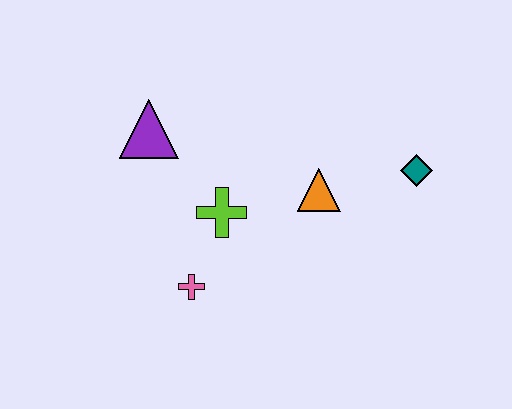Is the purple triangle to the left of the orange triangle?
Yes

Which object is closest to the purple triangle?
The lime cross is closest to the purple triangle.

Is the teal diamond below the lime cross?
No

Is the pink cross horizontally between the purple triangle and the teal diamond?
Yes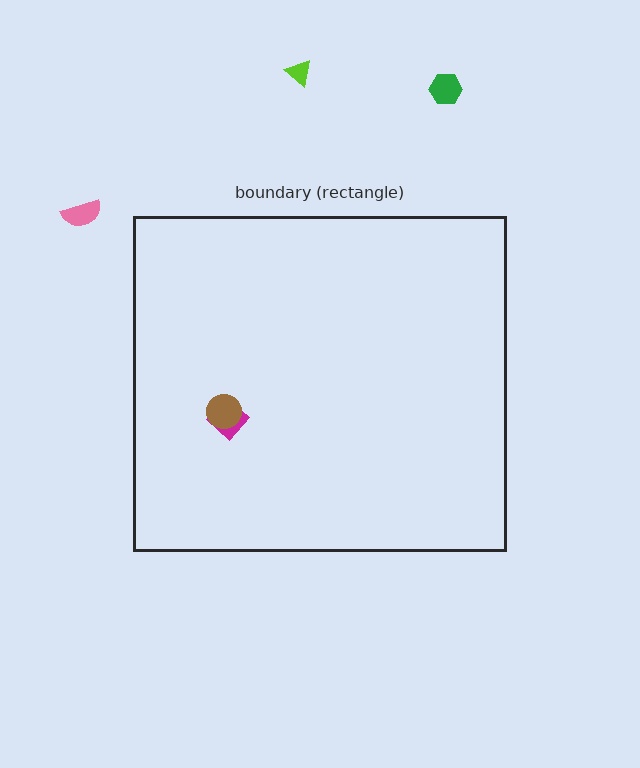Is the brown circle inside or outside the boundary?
Inside.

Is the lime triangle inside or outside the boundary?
Outside.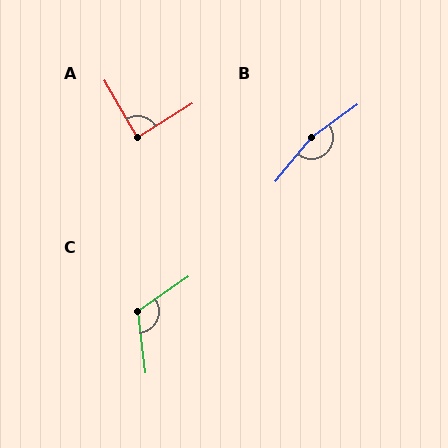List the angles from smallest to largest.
A (89°), C (117°), B (165°).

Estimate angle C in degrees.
Approximately 117 degrees.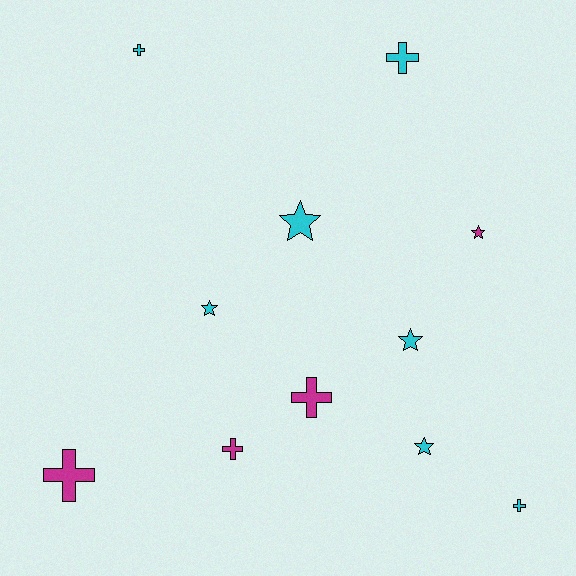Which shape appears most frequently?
Cross, with 6 objects.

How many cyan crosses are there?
There are 3 cyan crosses.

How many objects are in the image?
There are 11 objects.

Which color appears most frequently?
Cyan, with 7 objects.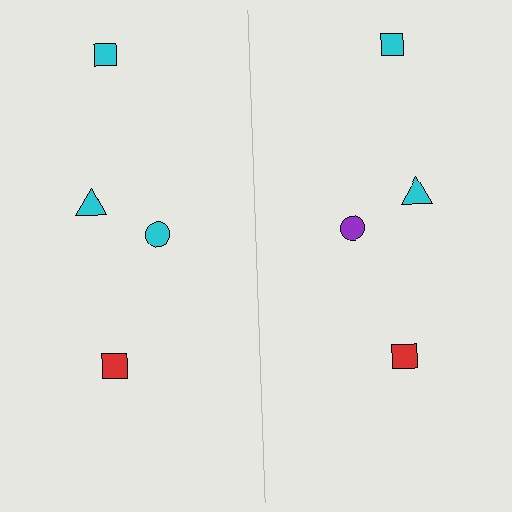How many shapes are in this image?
There are 8 shapes in this image.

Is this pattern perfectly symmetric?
No, the pattern is not perfectly symmetric. The purple circle on the right side breaks the symmetry — its mirror counterpart is cyan.